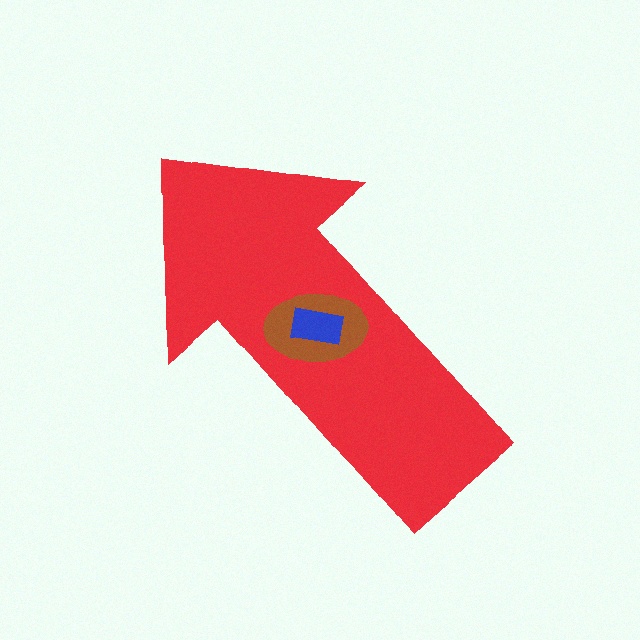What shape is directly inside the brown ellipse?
The blue rectangle.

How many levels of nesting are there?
3.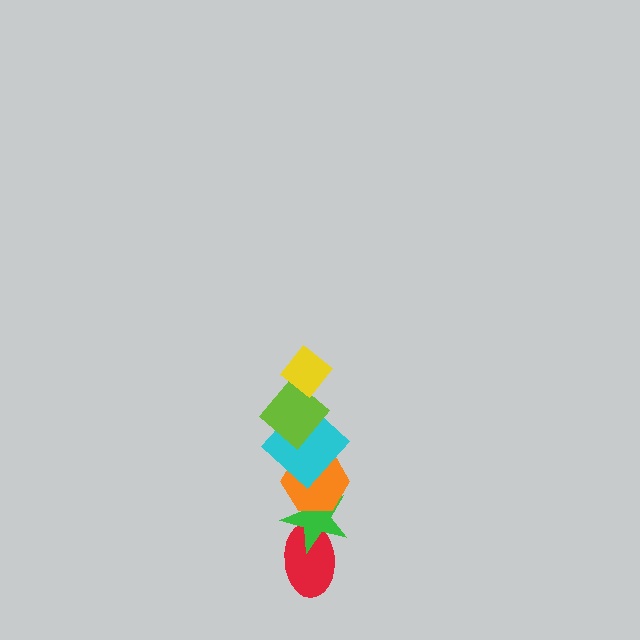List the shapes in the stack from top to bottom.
From top to bottom: the yellow diamond, the lime diamond, the cyan diamond, the orange hexagon, the green star, the red ellipse.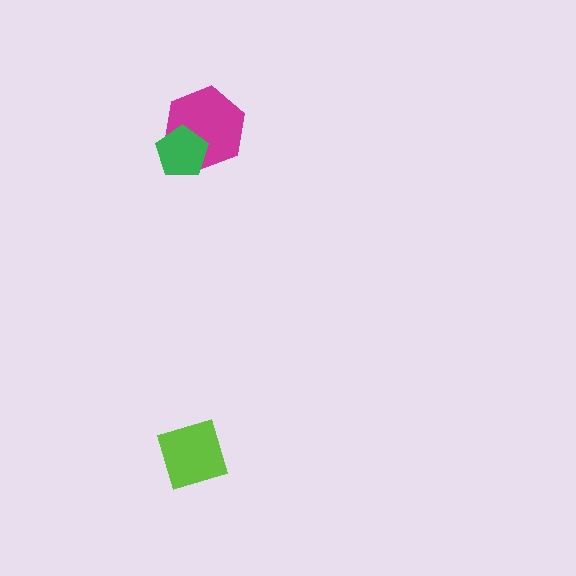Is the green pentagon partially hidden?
No, no other shape covers it.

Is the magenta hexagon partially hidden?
Yes, it is partially covered by another shape.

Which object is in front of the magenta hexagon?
The green pentagon is in front of the magenta hexagon.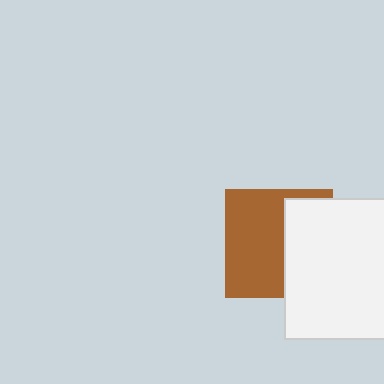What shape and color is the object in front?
The object in front is a white square.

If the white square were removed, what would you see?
You would see the complete brown square.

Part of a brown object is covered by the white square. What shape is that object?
It is a square.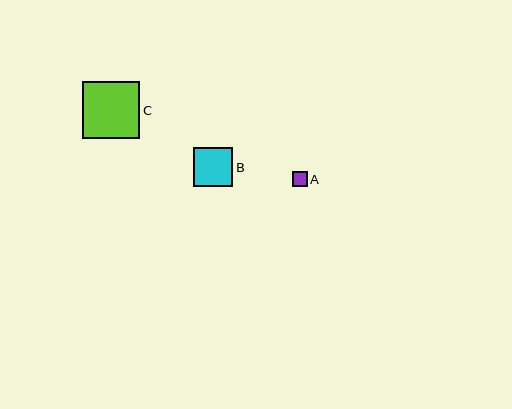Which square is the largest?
Square C is the largest with a size of approximately 57 pixels.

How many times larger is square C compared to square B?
Square C is approximately 1.5 times the size of square B.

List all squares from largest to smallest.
From largest to smallest: C, B, A.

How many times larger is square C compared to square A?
Square C is approximately 3.8 times the size of square A.